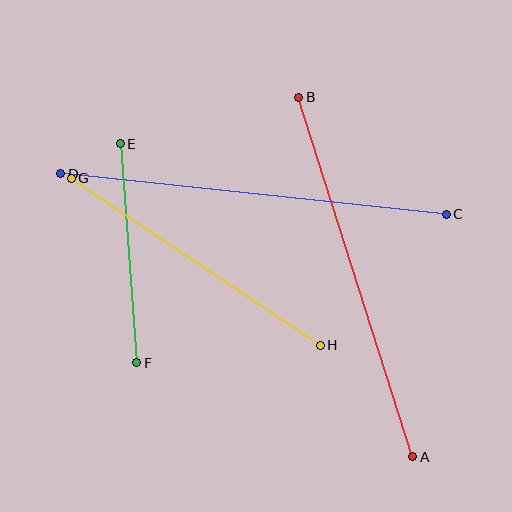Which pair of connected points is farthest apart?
Points C and D are farthest apart.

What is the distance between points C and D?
The distance is approximately 387 pixels.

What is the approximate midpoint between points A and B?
The midpoint is at approximately (356, 277) pixels.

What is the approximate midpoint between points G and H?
The midpoint is at approximately (196, 262) pixels.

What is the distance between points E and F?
The distance is approximately 219 pixels.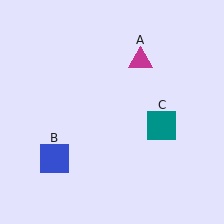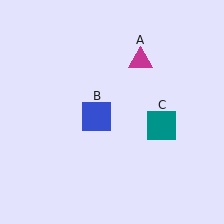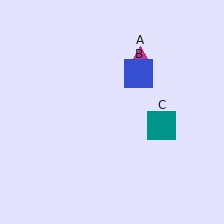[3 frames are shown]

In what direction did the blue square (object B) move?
The blue square (object B) moved up and to the right.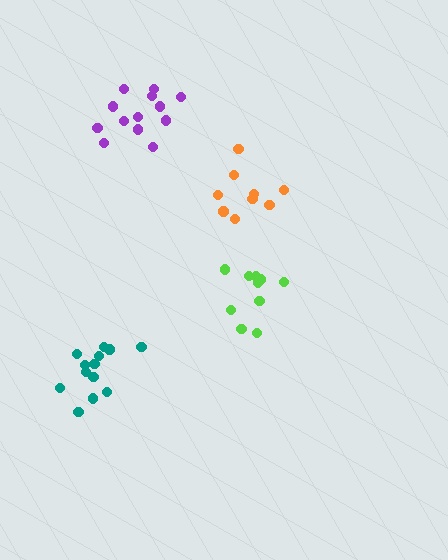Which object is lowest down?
The teal cluster is bottommost.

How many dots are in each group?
Group 1: 13 dots, Group 2: 10 dots, Group 3: 14 dots, Group 4: 9 dots (46 total).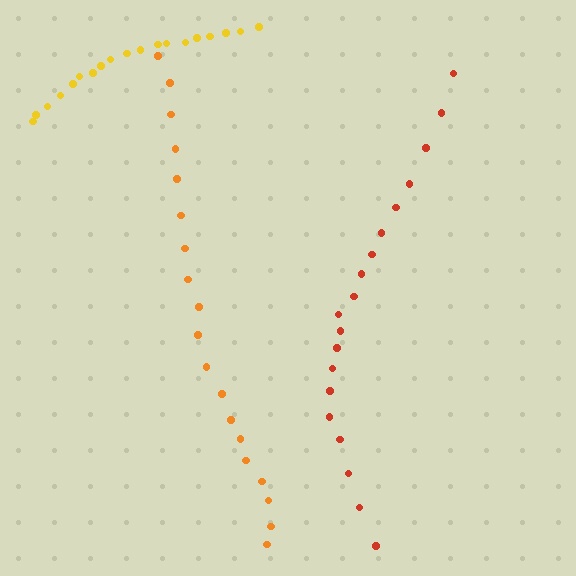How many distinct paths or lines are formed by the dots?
There are 3 distinct paths.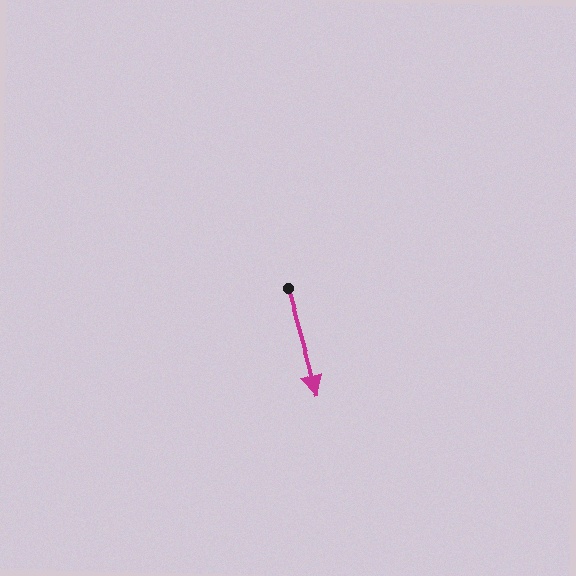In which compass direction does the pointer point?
South.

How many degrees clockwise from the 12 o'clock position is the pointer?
Approximately 164 degrees.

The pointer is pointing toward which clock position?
Roughly 5 o'clock.